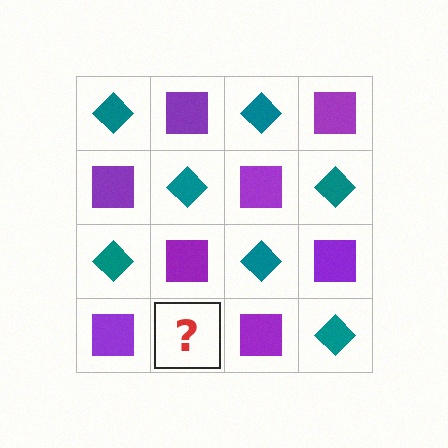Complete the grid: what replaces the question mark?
The question mark should be replaced with a teal diamond.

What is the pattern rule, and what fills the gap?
The rule is that it alternates teal diamond and purple square in a checkerboard pattern. The gap should be filled with a teal diamond.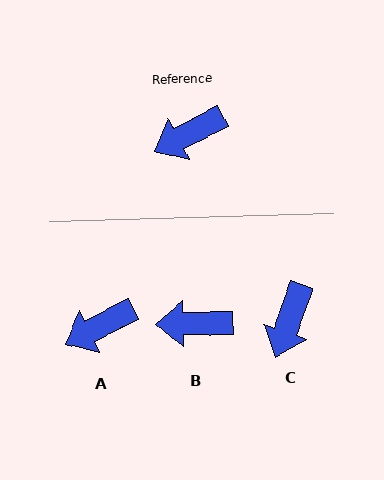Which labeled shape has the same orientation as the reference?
A.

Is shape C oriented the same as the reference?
No, it is off by about 43 degrees.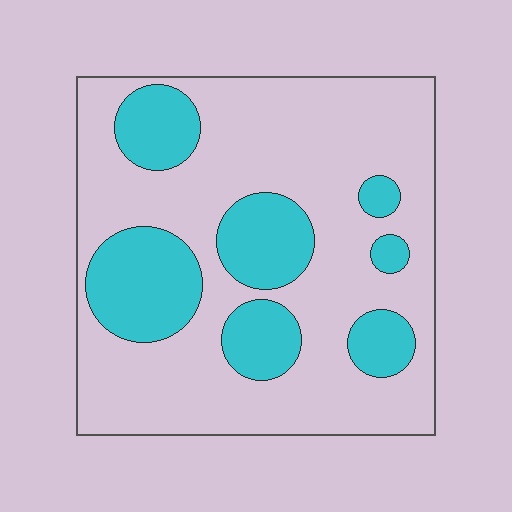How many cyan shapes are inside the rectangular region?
7.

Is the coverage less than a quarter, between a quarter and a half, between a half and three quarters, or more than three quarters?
Between a quarter and a half.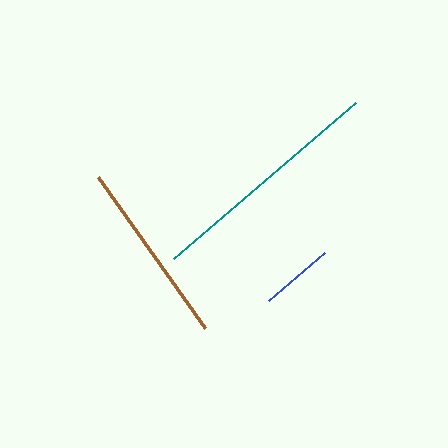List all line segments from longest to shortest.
From longest to shortest: teal, brown, blue.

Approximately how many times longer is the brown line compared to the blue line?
The brown line is approximately 2.5 times the length of the blue line.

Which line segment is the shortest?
The blue line is the shortest at approximately 73 pixels.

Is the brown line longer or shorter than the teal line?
The teal line is longer than the brown line.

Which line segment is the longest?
The teal line is the longest at approximately 240 pixels.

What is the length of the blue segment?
The blue segment is approximately 73 pixels long.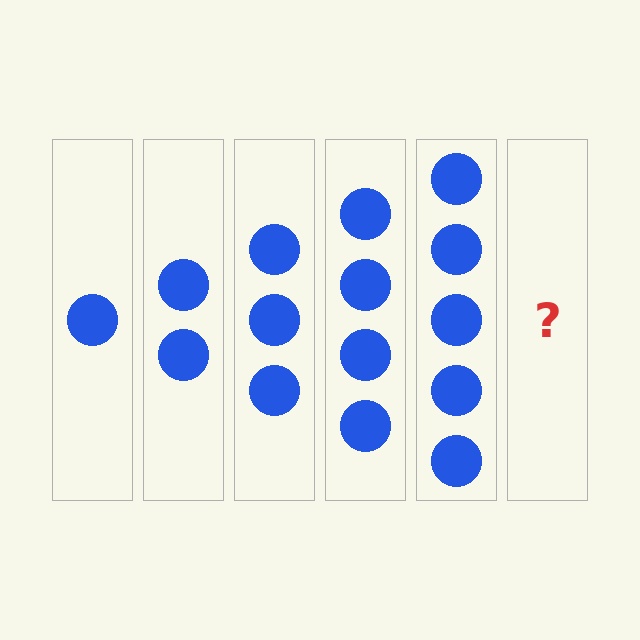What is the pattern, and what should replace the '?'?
The pattern is that each step adds one more circle. The '?' should be 6 circles.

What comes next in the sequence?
The next element should be 6 circles.